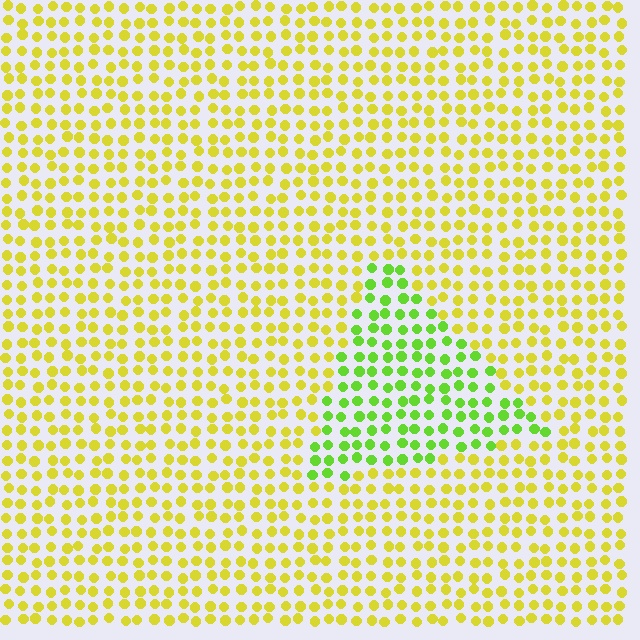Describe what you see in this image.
The image is filled with small yellow elements in a uniform arrangement. A triangle-shaped region is visible where the elements are tinted to a slightly different hue, forming a subtle color boundary.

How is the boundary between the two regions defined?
The boundary is defined purely by a slight shift in hue (about 42 degrees). Spacing, size, and orientation are identical on both sides.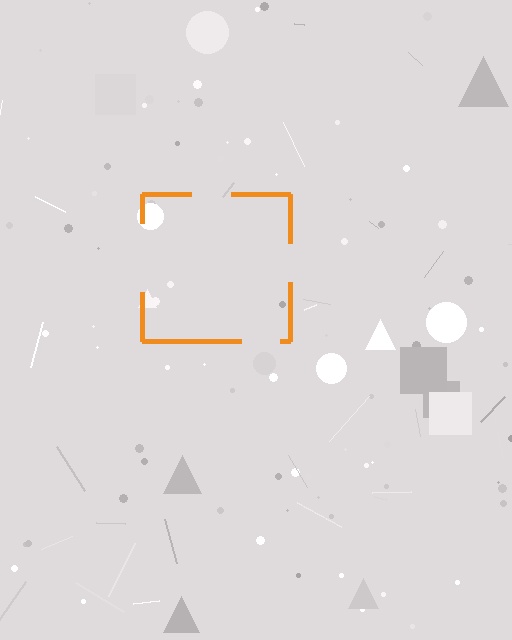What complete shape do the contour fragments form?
The contour fragments form a square.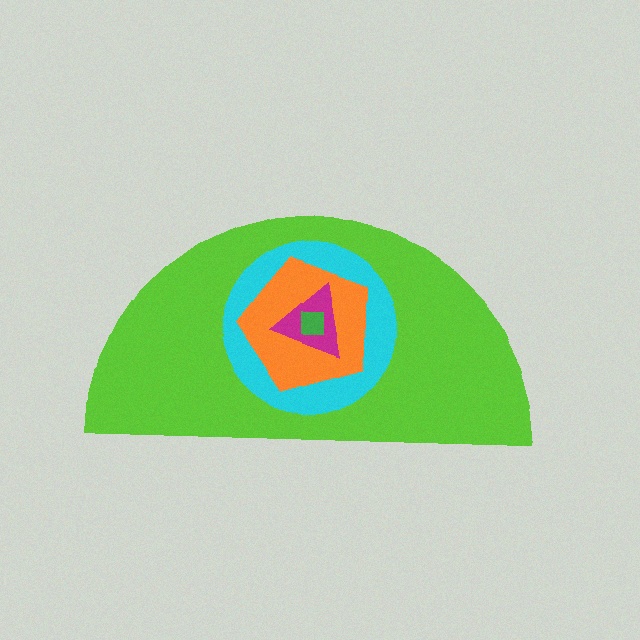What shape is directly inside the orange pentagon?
The magenta triangle.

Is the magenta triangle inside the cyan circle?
Yes.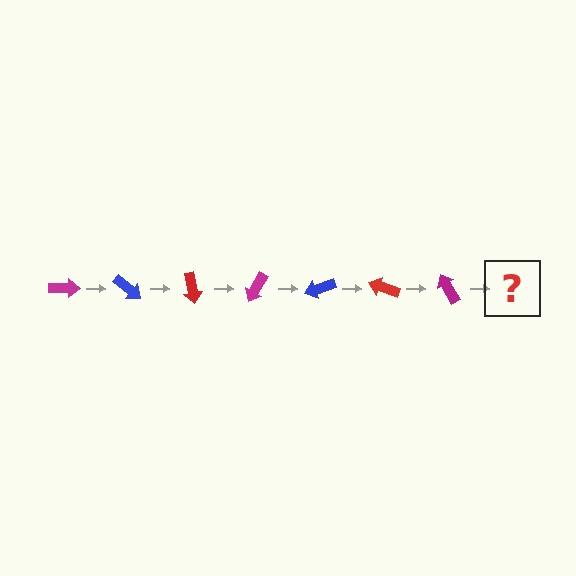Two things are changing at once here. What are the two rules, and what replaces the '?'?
The two rules are that it rotates 40 degrees each step and the color cycles through magenta, blue, and red. The '?' should be a blue arrow, rotated 280 degrees from the start.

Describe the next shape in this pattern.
It should be a blue arrow, rotated 280 degrees from the start.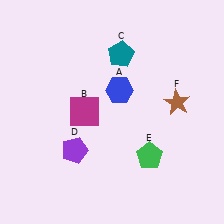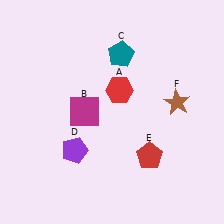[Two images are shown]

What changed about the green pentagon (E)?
In Image 1, E is green. In Image 2, it changed to red.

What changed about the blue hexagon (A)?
In Image 1, A is blue. In Image 2, it changed to red.